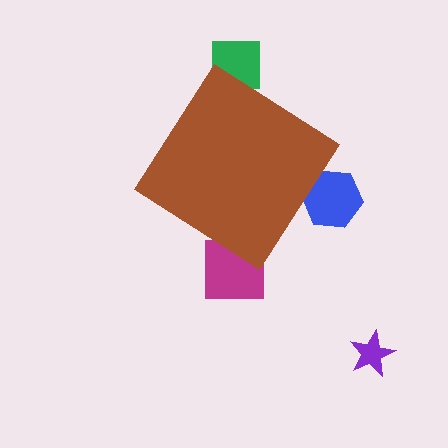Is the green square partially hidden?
Yes, the green square is partially hidden behind the brown diamond.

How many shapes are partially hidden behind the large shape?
3 shapes are partially hidden.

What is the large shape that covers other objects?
A brown diamond.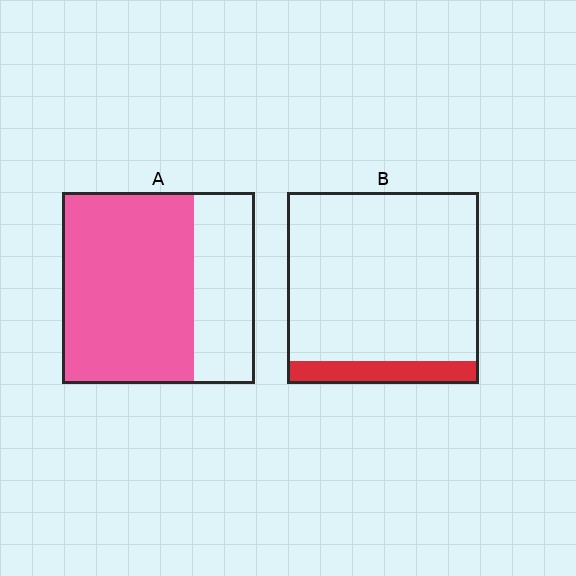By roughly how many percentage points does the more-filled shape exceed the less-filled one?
By roughly 55 percentage points (A over B).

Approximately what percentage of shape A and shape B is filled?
A is approximately 70% and B is approximately 10%.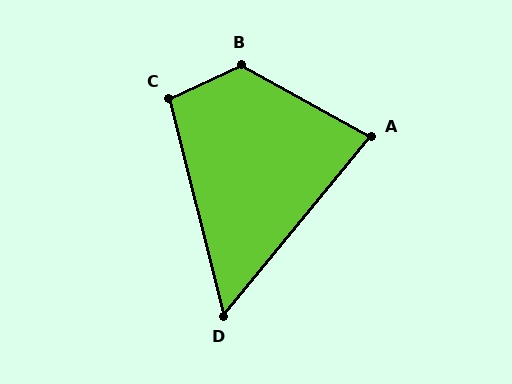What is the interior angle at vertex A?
Approximately 79 degrees (acute).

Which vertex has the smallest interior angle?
D, at approximately 54 degrees.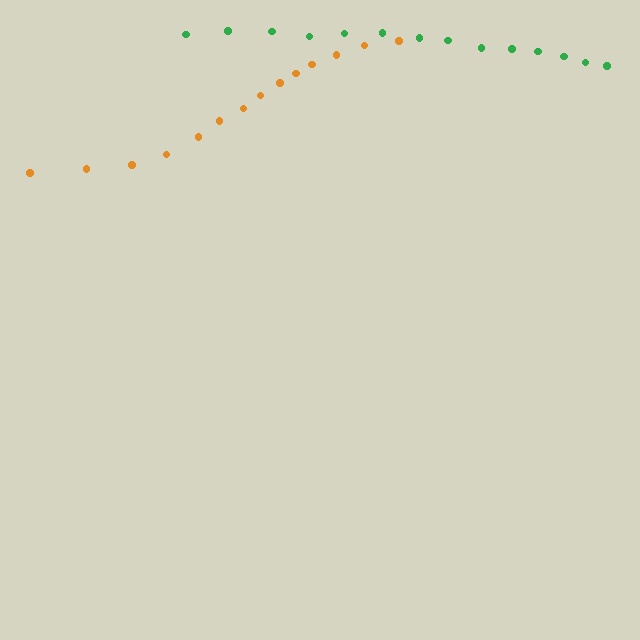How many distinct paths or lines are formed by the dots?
There are 2 distinct paths.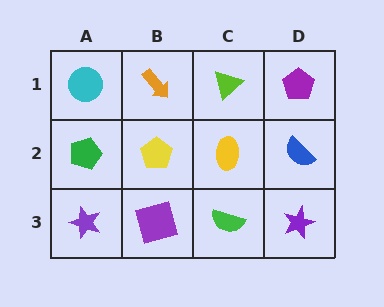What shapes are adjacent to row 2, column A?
A cyan circle (row 1, column A), a purple star (row 3, column A), a yellow pentagon (row 2, column B).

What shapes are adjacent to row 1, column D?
A blue semicircle (row 2, column D), a lime triangle (row 1, column C).